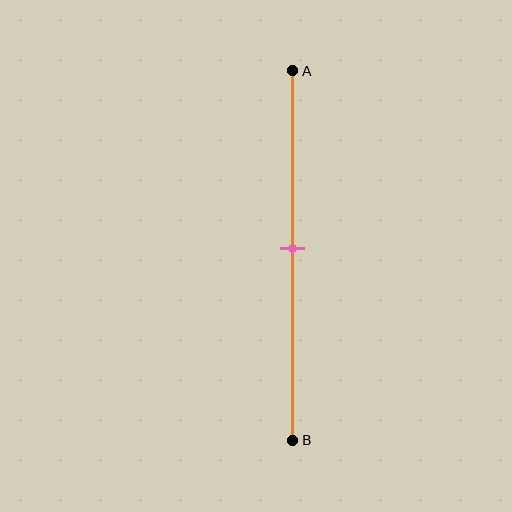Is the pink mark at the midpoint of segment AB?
Yes, the mark is approximately at the midpoint.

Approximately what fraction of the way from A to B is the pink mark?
The pink mark is approximately 50% of the way from A to B.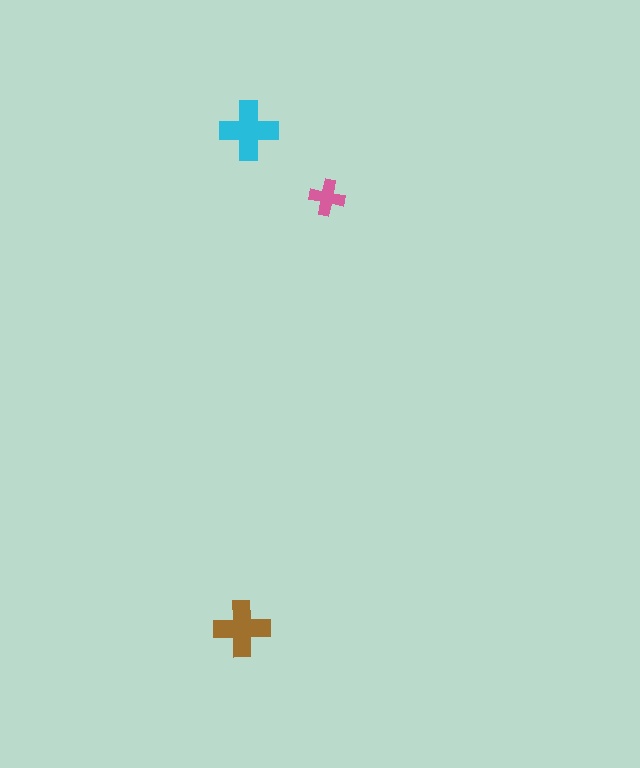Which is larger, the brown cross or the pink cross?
The brown one.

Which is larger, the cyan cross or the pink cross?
The cyan one.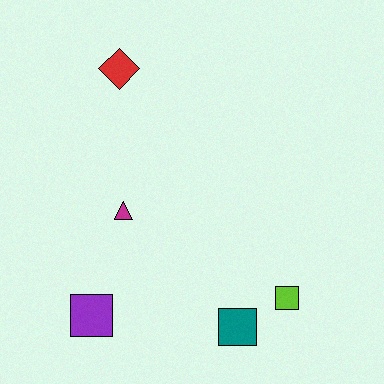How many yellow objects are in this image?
There are no yellow objects.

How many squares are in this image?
There are 3 squares.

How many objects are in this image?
There are 5 objects.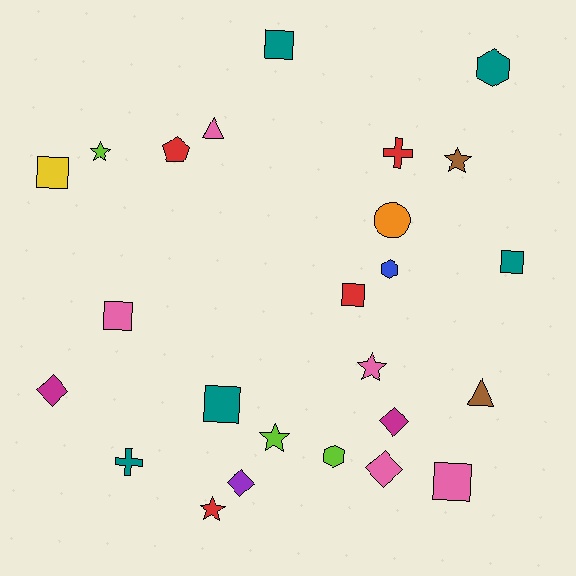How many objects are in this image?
There are 25 objects.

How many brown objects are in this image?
There are 2 brown objects.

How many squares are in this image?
There are 7 squares.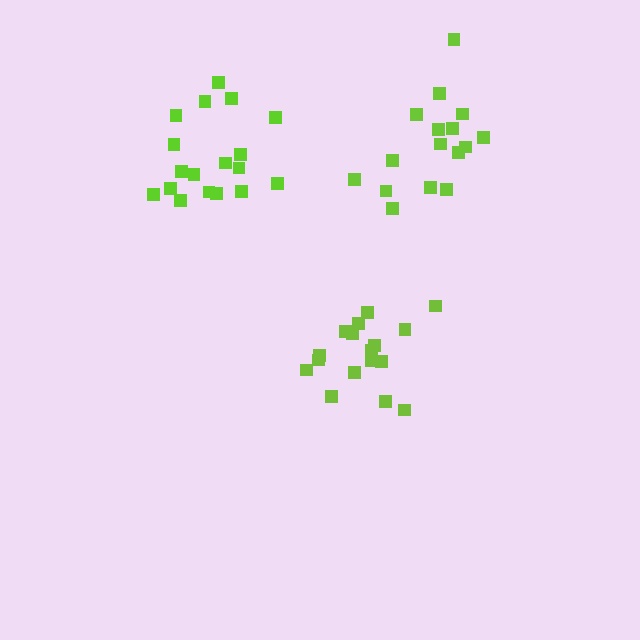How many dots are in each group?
Group 1: 18 dots, Group 2: 16 dots, Group 3: 17 dots (51 total).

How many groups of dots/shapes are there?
There are 3 groups.